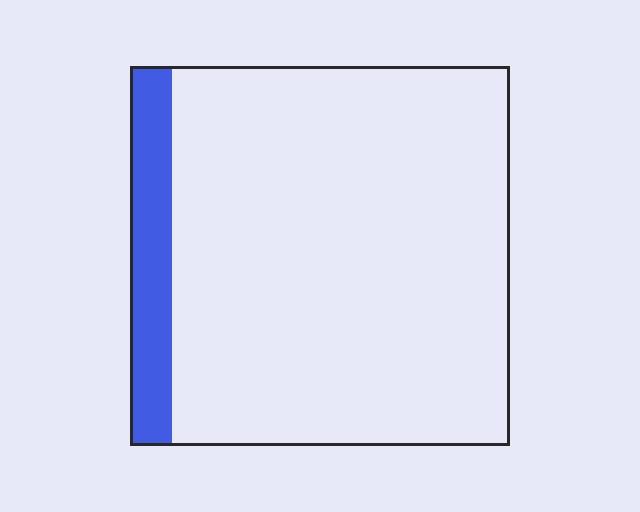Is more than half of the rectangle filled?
No.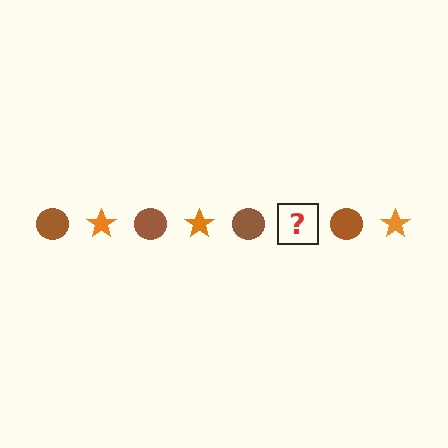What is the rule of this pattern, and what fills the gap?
The rule is that the pattern alternates between brown circle and orange star. The gap should be filled with an orange star.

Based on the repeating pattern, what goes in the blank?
The blank should be an orange star.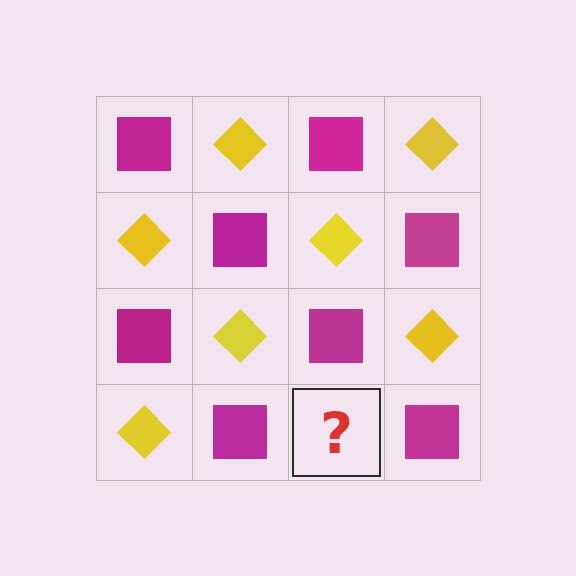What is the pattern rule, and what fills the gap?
The rule is that it alternates magenta square and yellow diamond in a checkerboard pattern. The gap should be filled with a yellow diamond.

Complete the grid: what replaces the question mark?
The question mark should be replaced with a yellow diamond.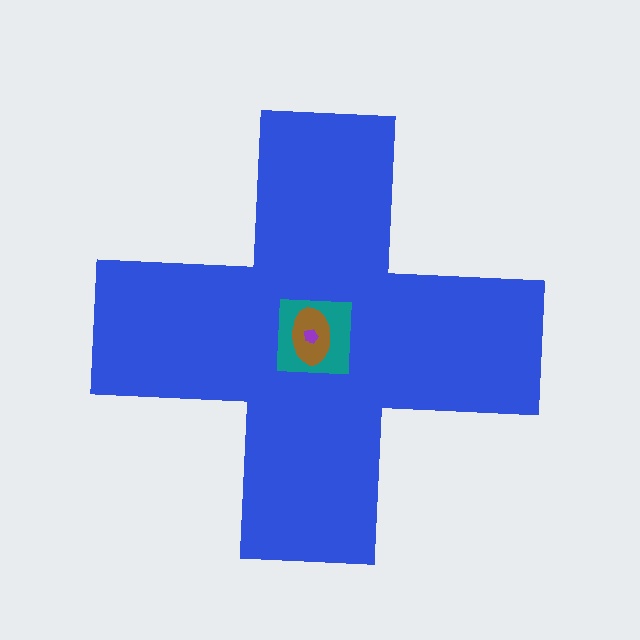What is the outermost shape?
The blue cross.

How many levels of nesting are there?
4.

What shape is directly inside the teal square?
The brown ellipse.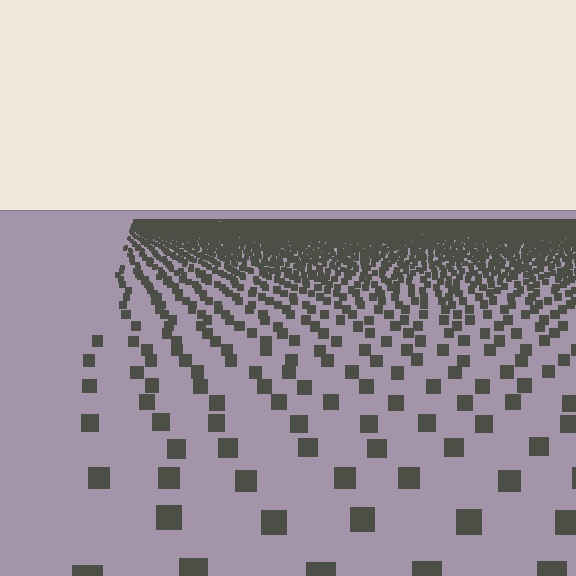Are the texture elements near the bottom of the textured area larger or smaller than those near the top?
Larger. Near the bottom, elements are closer to the viewer and appear at a bigger on-screen size.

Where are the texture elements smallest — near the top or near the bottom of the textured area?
Near the top.